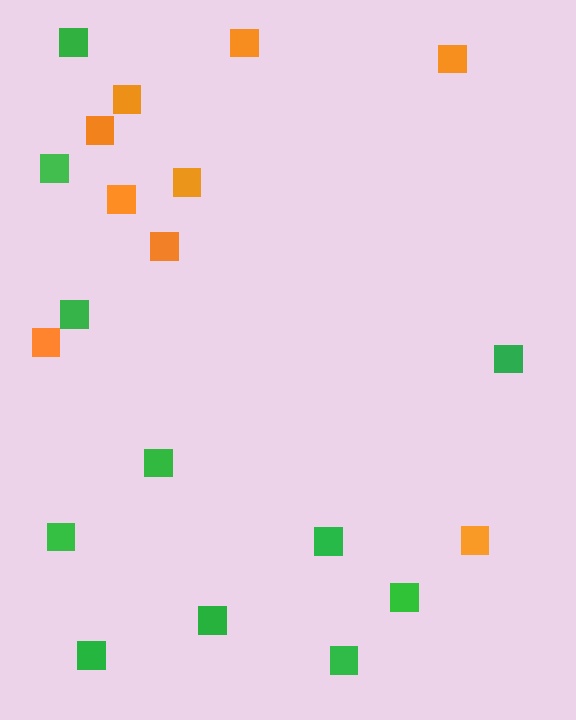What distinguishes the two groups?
There are 2 groups: one group of green squares (11) and one group of orange squares (9).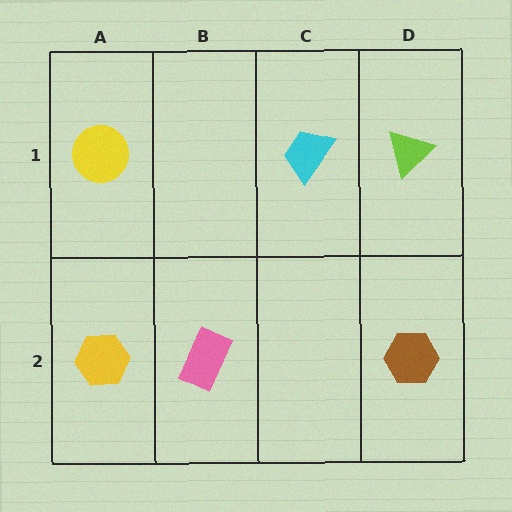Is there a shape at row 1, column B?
No, that cell is empty.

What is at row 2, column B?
A pink rectangle.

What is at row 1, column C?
A cyan trapezoid.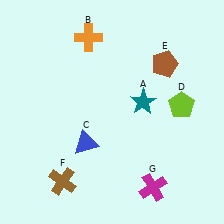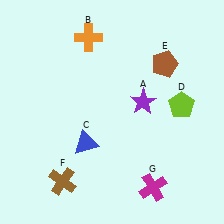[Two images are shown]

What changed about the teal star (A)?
In Image 1, A is teal. In Image 2, it changed to purple.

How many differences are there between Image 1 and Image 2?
There is 1 difference between the two images.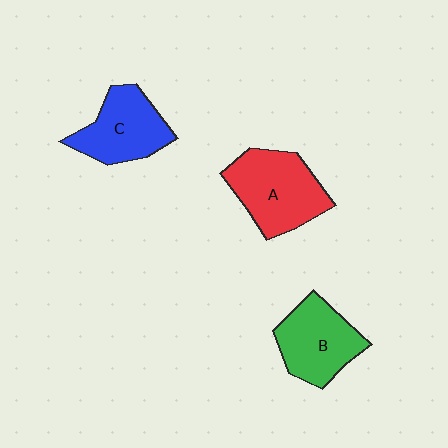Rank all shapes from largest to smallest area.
From largest to smallest: A (red), B (green), C (blue).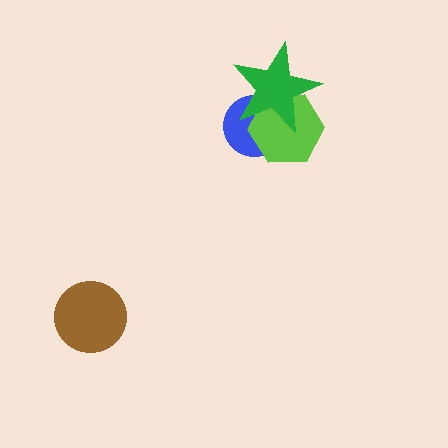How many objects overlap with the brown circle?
0 objects overlap with the brown circle.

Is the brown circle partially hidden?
No, no other shape covers it.